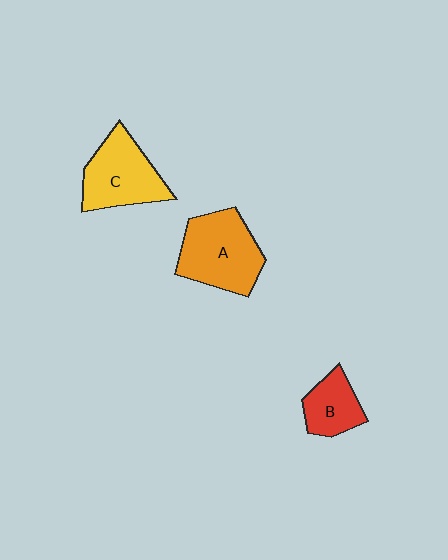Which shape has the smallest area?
Shape B (red).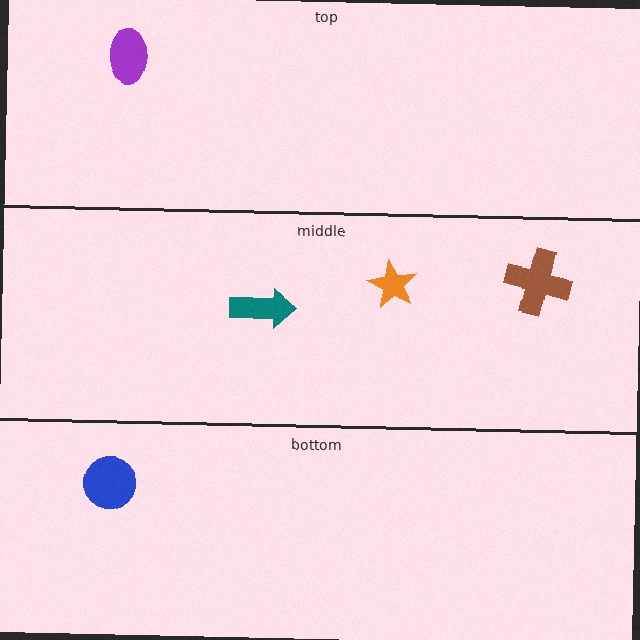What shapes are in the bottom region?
The blue circle.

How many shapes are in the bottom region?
1.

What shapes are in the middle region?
The orange star, the teal arrow, the brown cross.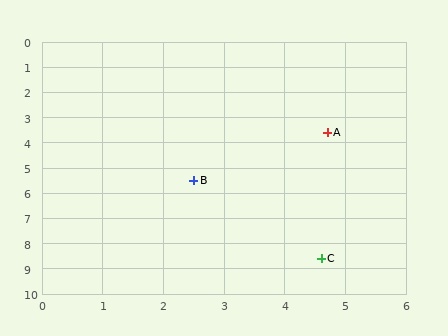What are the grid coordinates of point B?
Point B is at approximately (2.5, 5.5).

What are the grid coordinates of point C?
Point C is at approximately (4.6, 8.6).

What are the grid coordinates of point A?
Point A is at approximately (4.7, 3.6).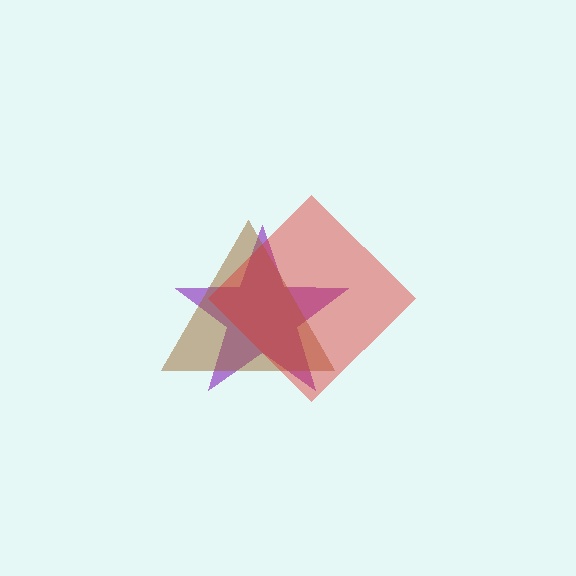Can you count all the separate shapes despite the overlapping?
Yes, there are 3 separate shapes.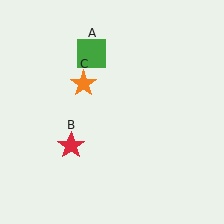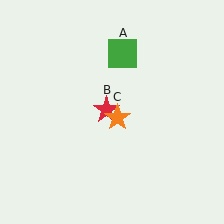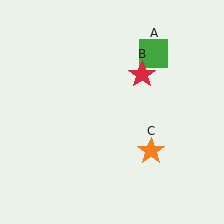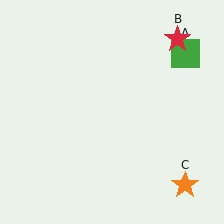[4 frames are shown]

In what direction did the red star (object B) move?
The red star (object B) moved up and to the right.